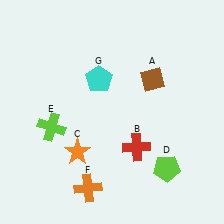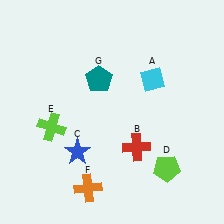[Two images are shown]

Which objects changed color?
A changed from brown to cyan. C changed from orange to blue. G changed from cyan to teal.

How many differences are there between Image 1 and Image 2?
There are 3 differences between the two images.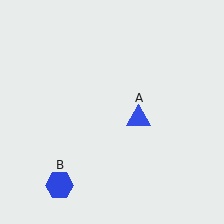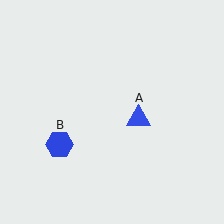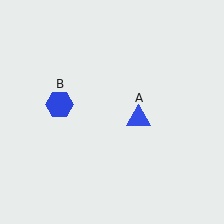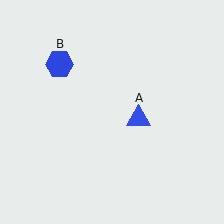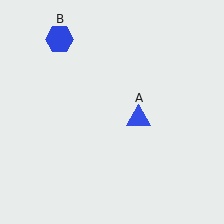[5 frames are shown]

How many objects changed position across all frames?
1 object changed position: blue hexagon (object B).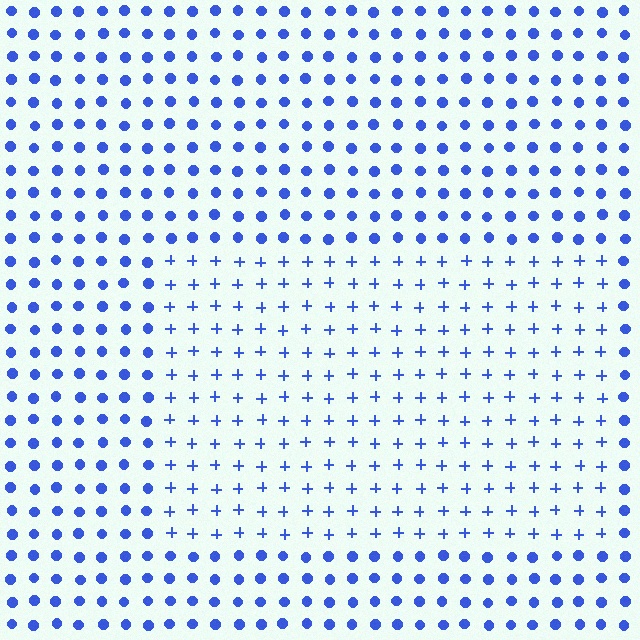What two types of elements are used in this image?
The image uses plus signs inside the rectangle region and circles outside it.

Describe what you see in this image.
The image is filled with small blue elements arranged in a uniform grid. A rectangle-shaped region contains plus signs, while the surrounding area contains circles. The boundary is defined purely by the change in element shape.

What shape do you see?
I see a rectangle.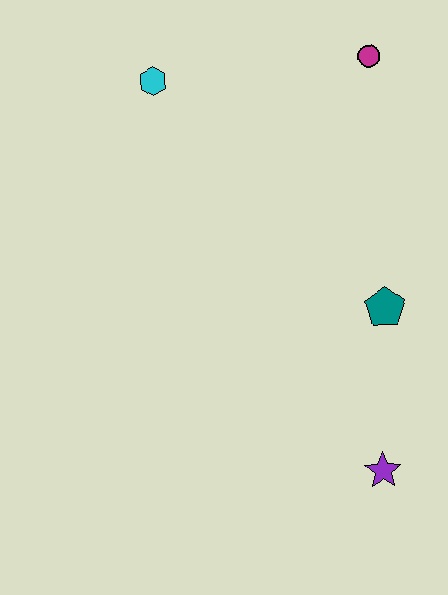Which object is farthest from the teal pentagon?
The cyan hexagon is farthest from the teal pentagon.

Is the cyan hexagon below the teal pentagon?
No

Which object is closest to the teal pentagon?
The purple star is closest to the teal pentagon.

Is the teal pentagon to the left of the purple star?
No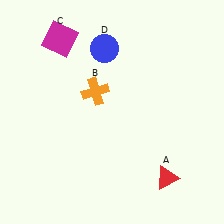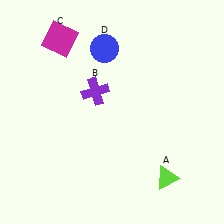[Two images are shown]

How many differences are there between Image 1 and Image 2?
There are 2 differences between the two images.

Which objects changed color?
A changed from red to lime. B changed from orange to purple.